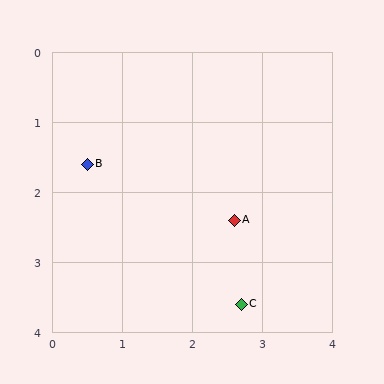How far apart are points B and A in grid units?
Points B and A are about 2.2 grid units apart.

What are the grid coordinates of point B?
Point B is at approximately (0.5, 1.6).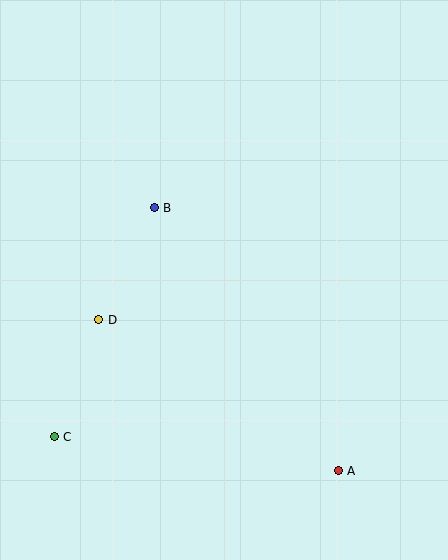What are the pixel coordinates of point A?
Point A is at (338, 471).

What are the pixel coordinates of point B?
Point B is at (154, 208).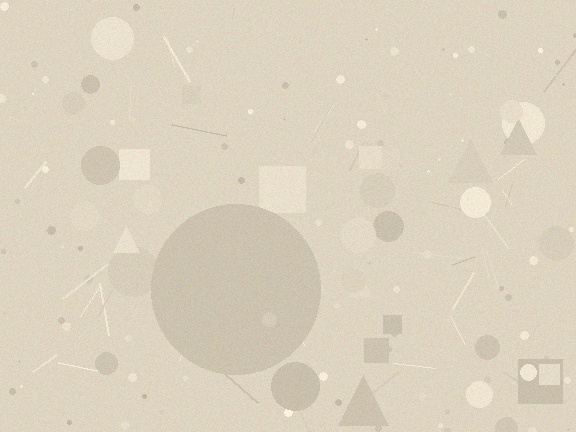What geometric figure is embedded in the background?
A circle is embedded in the background.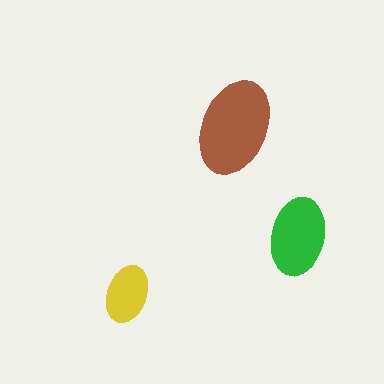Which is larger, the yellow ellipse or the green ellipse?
The green one.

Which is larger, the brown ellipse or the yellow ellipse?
The brown one.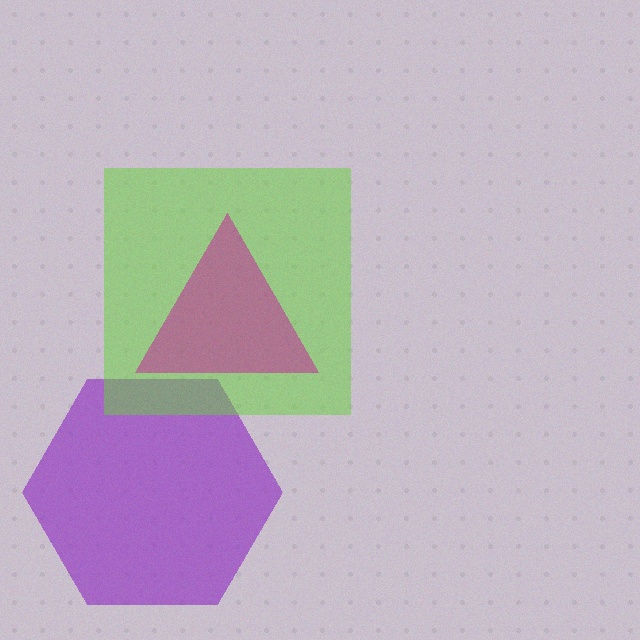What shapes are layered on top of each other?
The layered shapes are: a purple hexagon, a lime square, a magenta triangle.